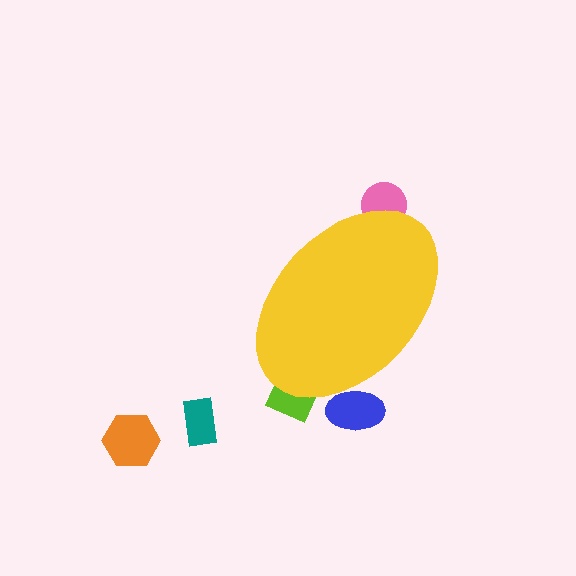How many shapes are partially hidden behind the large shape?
3 shapes are partially hidden.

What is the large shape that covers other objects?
A yellow ellipse.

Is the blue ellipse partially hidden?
Yes, the blue ellipse is partially hidden behind the yellow ellipse.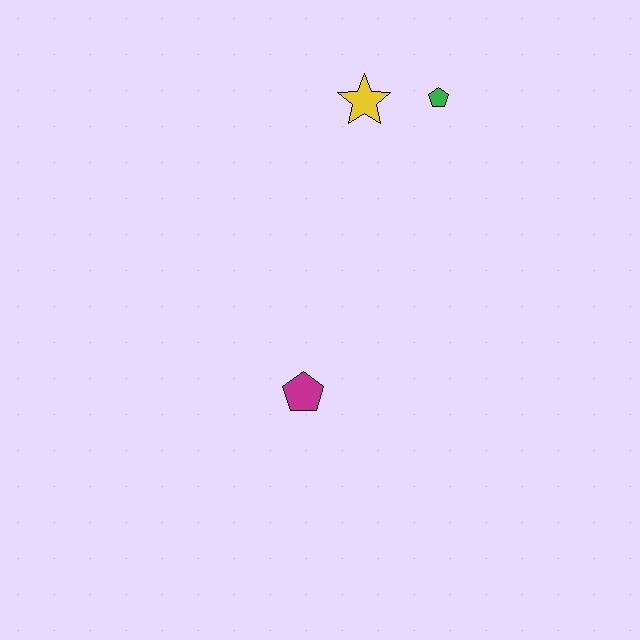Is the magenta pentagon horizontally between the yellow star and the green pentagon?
No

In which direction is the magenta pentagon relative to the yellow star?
The magenta pentagon is below the yellow star.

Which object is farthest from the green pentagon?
The magenta pentagon is farthest from the green pentagon.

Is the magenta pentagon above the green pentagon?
No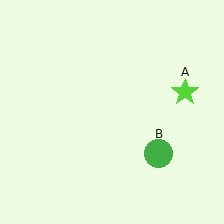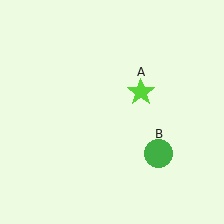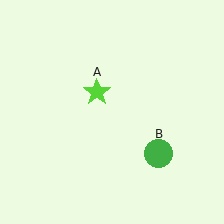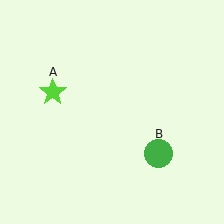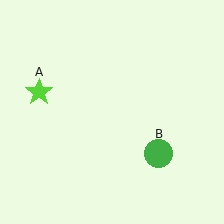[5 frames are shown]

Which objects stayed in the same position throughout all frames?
Green circle (object B) remained stationary.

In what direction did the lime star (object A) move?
The lime star (object A) moved left.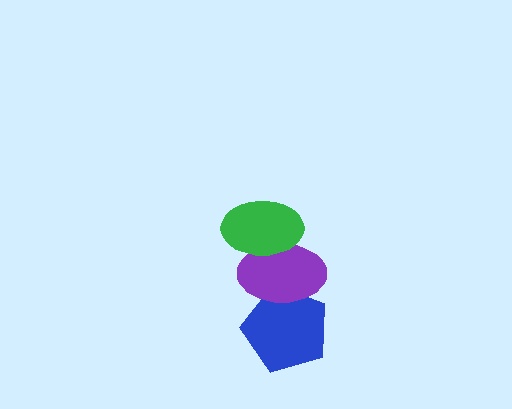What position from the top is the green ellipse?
The green ellipse is 1st from the top.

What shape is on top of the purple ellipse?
The green ellipse is on top of the purple ellipse.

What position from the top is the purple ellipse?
The purple ellipse is 2nd from the top.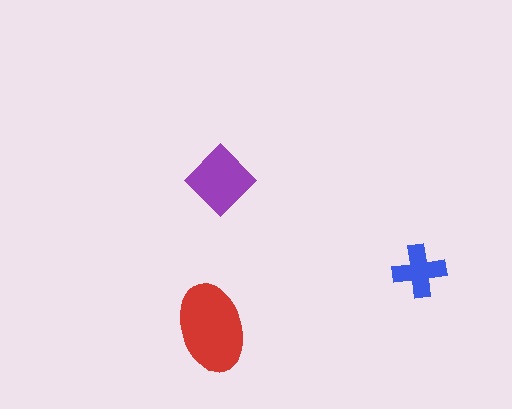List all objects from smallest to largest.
The blue cross, the purple diamond, the red ellipse.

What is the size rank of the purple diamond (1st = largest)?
2nd.